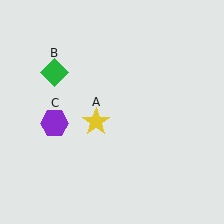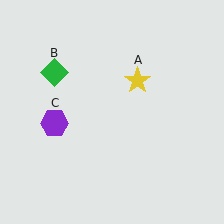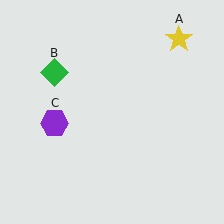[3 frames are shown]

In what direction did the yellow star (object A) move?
The yellow star (object A) moved up and to the right.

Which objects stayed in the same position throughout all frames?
Green diamond (object B) and purple hexagon (object C) remained stationary.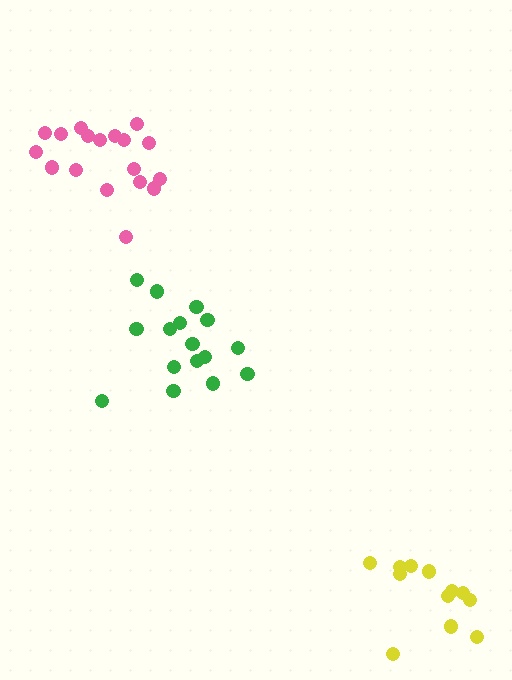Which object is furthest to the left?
The pink cluster is leftmost.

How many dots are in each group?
Group 1: 12 dots, Group 2: 16 dots, Group 3: 18 dots (46 total).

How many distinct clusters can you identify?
There are 3 distinct clusters.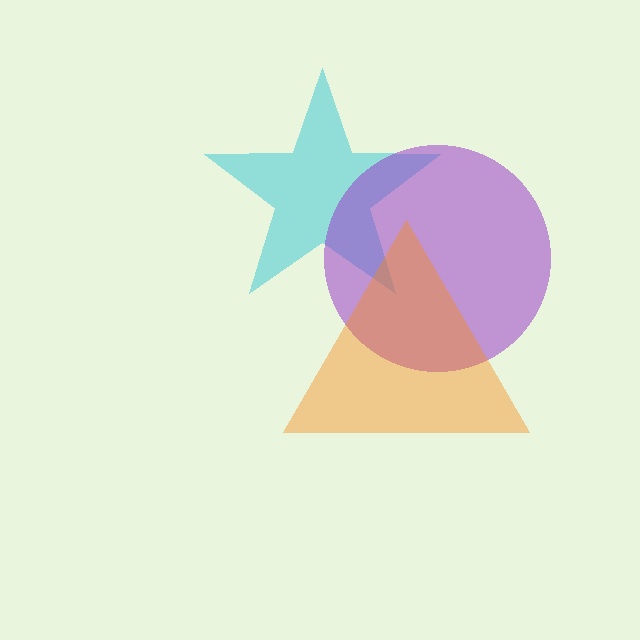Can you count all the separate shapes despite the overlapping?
Yes, there are 3 separate shapes.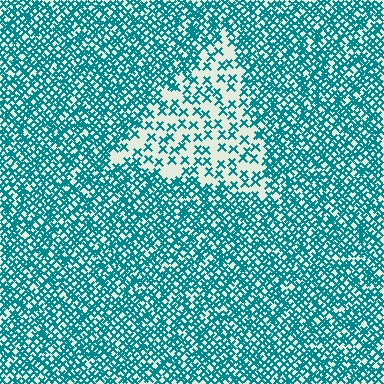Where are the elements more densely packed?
The elements are more densely packed outside the triangle boundary.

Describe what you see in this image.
The image contains small teal elements arranged at two different densities. A triangle-shaped region is visible where the elements are less densely packed than the surrounding area.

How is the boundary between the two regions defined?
The boundary is defined by a change in element density (approximately 2.6x ratio). All elements are the same color, size, and shape.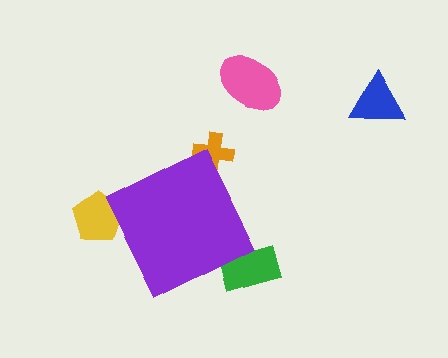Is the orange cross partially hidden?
Yes, the orange cross is partially hidden behind the purple diamond.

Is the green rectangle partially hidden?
Yes, the green rectangle is partially hidden behind the purple diamond.